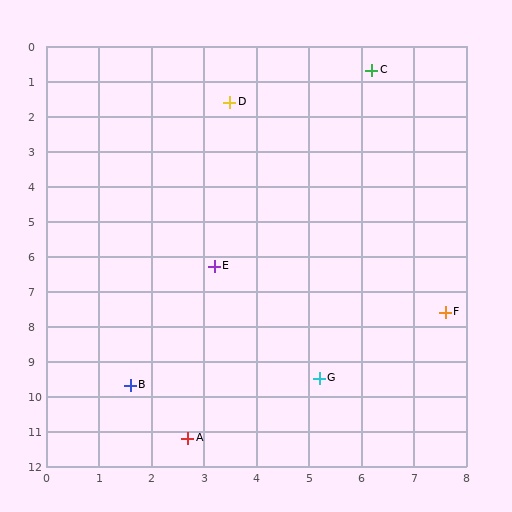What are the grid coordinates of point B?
Point B is at approximately (1.6, 9.7).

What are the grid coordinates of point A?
Point A is at approximately (2.7, 11.2).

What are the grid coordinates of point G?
Point G is at approximately (5.2, 9.5).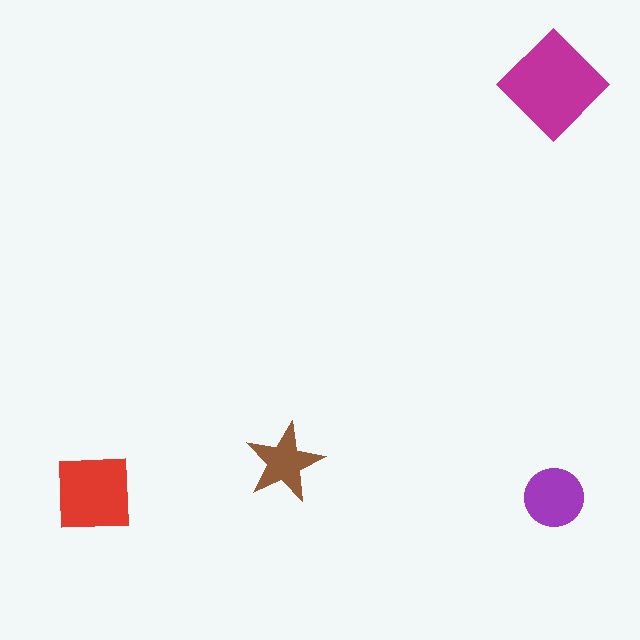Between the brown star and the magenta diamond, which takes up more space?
The magenta diamond.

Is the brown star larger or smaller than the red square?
Smaller.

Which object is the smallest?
The brown star.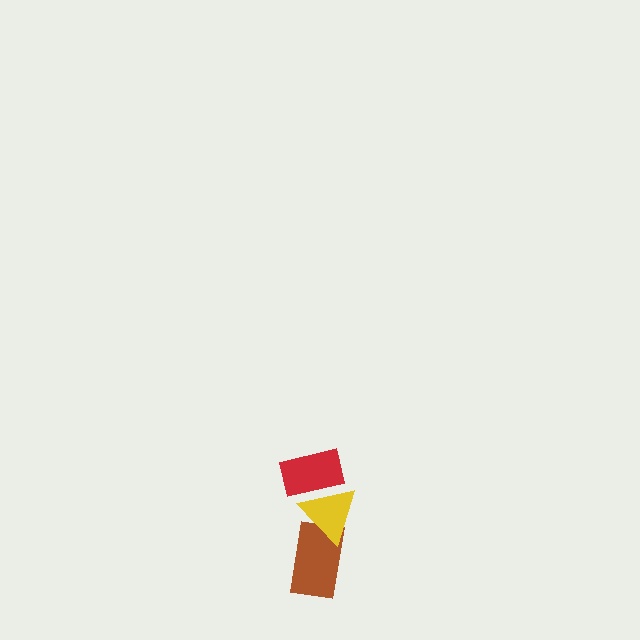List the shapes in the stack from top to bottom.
From top to bottom: the red rectangle, the yellow triangle, the brown rectangle.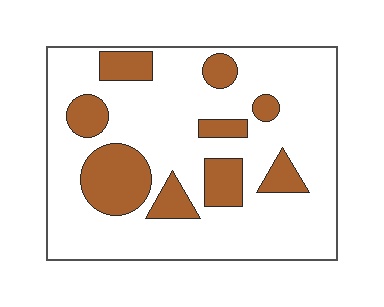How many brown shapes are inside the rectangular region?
9.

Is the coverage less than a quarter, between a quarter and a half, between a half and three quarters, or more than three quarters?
Less than a quarter.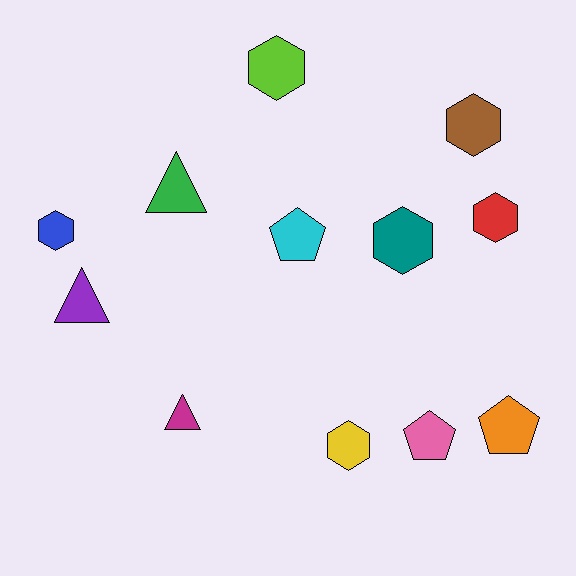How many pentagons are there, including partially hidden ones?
There are 3 pentagons.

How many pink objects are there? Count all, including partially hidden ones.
There is 1 pink object.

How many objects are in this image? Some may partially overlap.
There are 12 objects.